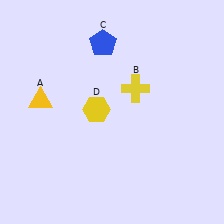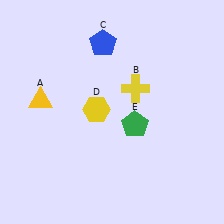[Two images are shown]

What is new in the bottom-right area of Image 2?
A green pentagon (E) was added in the bottom-right area of Image 2.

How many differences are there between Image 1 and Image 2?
There is 1 difference between the two images.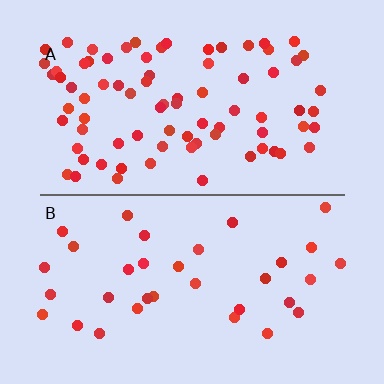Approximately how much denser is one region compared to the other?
Approximately 2.4× — region A over region B.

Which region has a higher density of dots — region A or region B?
A (the top).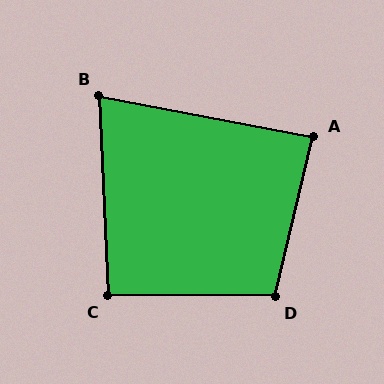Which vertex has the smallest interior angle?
B, at approximately 77 degrees.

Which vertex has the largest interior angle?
D, at approximately 103 degrees.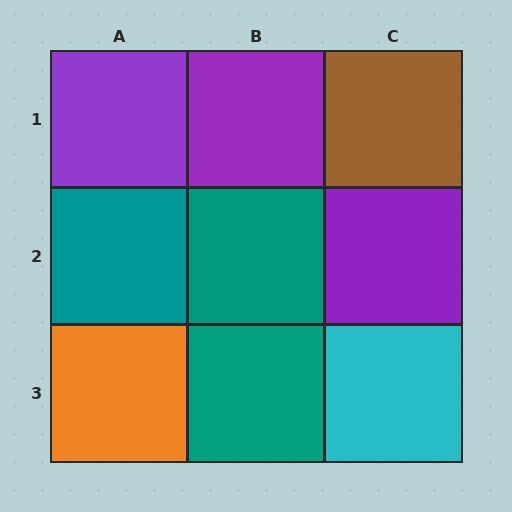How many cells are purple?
3 cells are purple.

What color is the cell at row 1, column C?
Brown.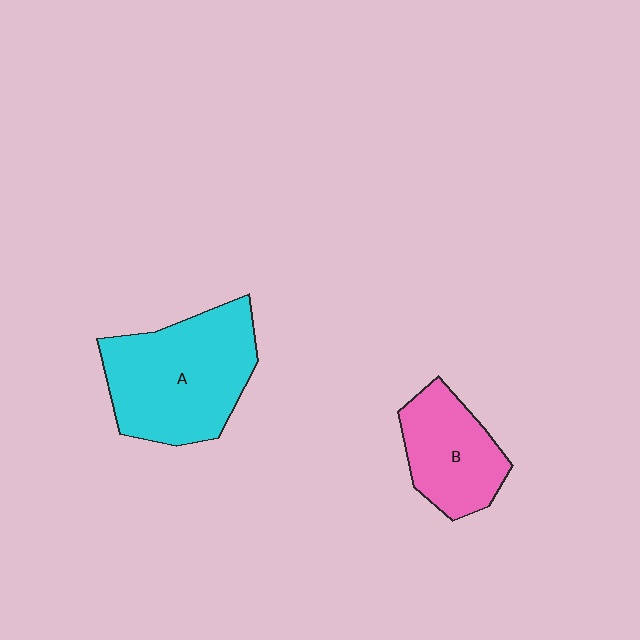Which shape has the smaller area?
Shape B (pink).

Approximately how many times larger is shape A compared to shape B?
Approximately 1.6 times.